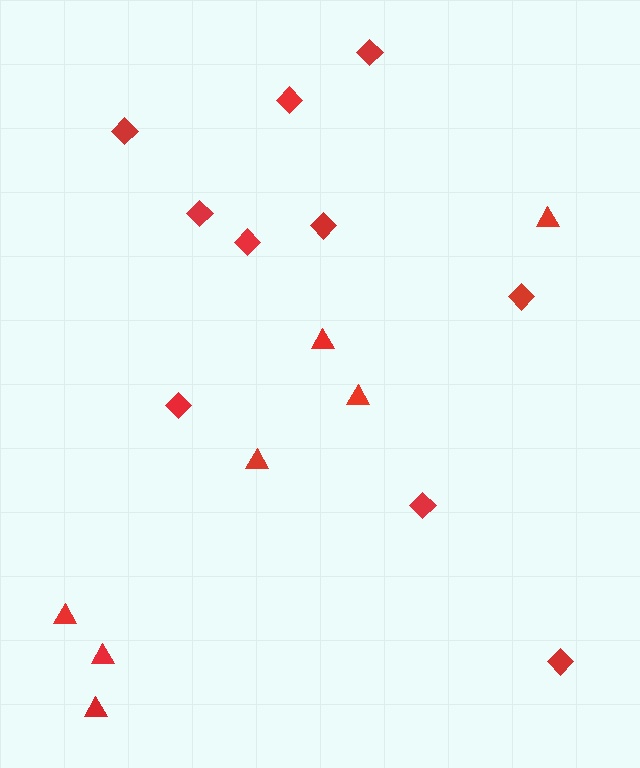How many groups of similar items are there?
There are 2 groups: one group of diamonds (10) and one group of triangles (7).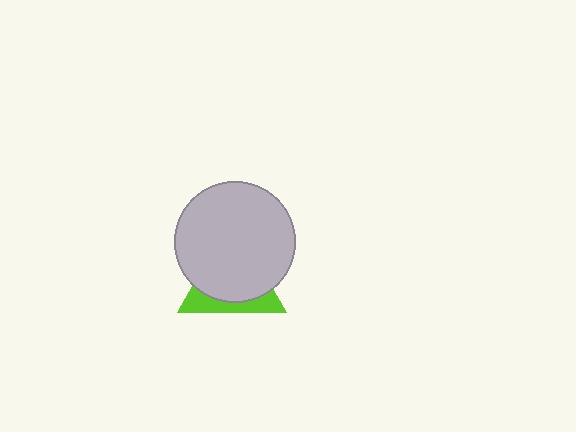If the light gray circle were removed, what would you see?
You would see the complete lime triangle.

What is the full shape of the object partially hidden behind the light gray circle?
The partially hidden object is a lime triangle.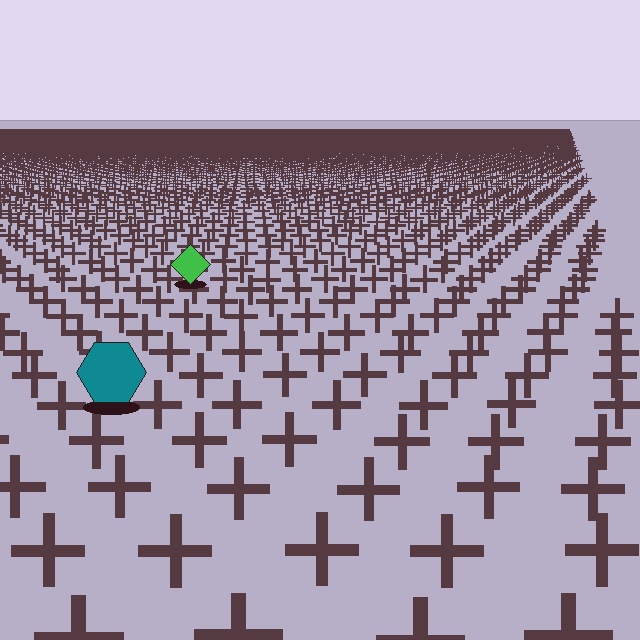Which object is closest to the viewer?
The teal hexagon is closest. The texture marks near it are larger and more spread out.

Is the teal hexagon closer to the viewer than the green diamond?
Yes. The teal hexagon is closer — you can tell from the texture gradient: the ground texture is coarser near it.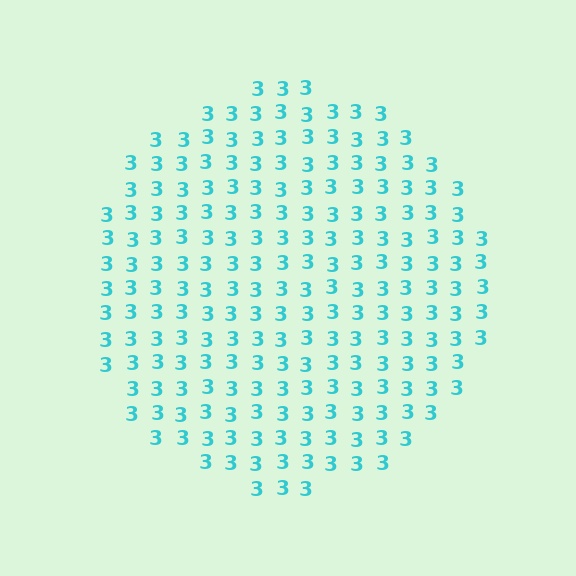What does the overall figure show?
The overall figure shows a circle.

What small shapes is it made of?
It is made of small digit 3's.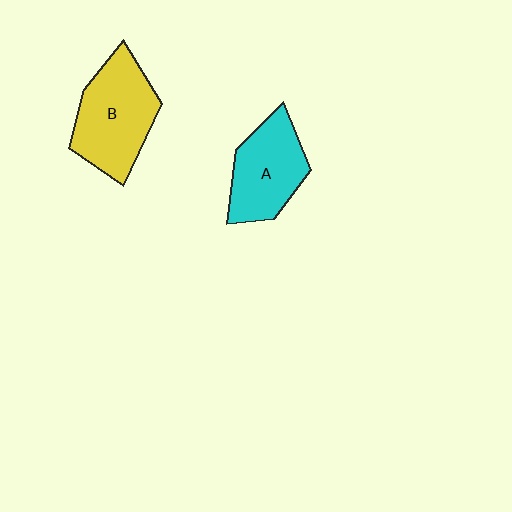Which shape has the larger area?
Shape B (yellow).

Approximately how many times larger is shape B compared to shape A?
Approximately 1.2 times.